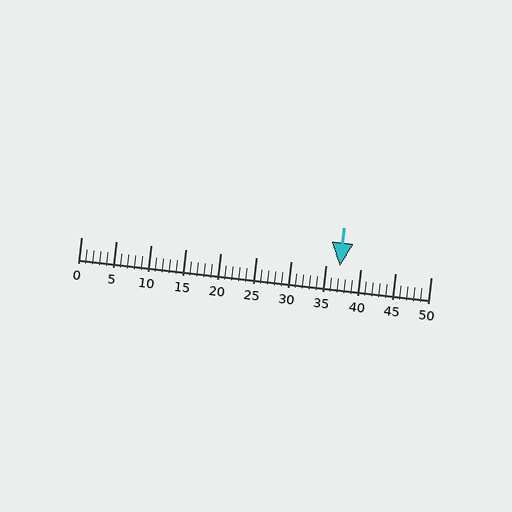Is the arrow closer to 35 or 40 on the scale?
The arrow is closer to 35.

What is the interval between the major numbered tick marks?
The major tick marks are spaced 5 units apart.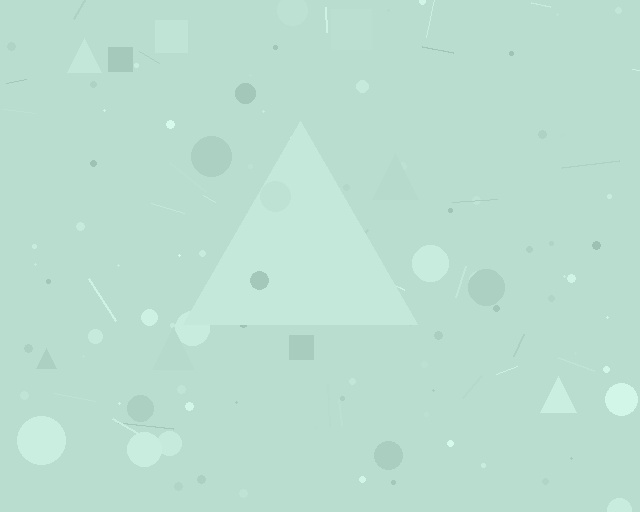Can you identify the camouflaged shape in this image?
The camouflaged shape is a triangle.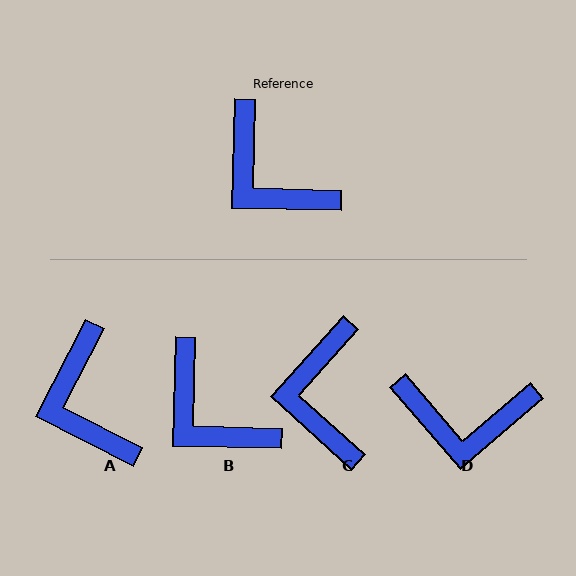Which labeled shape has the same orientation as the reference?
B.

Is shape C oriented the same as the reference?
No, it is off by about 41 degrees.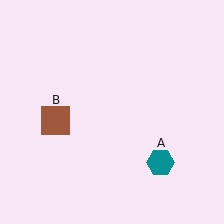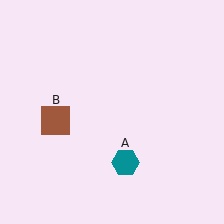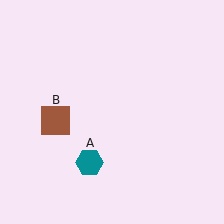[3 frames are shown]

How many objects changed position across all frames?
1 object changed position: teal hexagon (object A).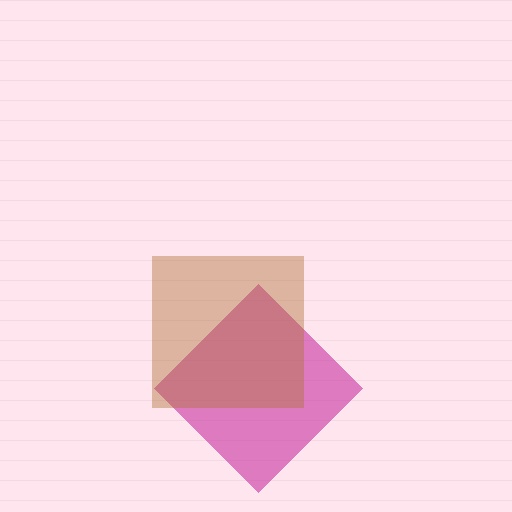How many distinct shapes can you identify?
There are 2 distinct shapes: a magenta diamond, a brown square.